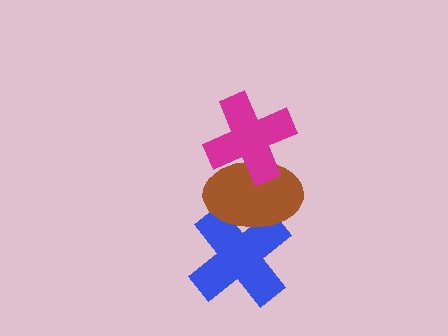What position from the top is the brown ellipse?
The brown ellipse is 2nd from the top.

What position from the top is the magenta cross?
The magenta cross is 1st from the top.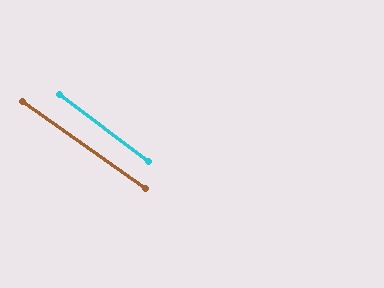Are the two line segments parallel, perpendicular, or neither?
Parallel — their directions differ by only 1.8°.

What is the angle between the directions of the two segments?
Approximately 2 degrees.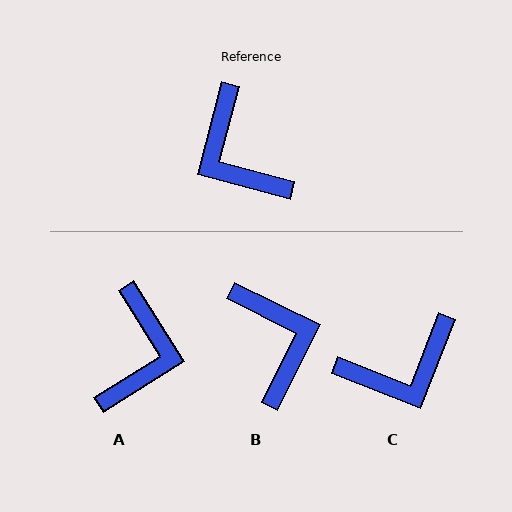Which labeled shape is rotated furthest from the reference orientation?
B, about 169 degrees away.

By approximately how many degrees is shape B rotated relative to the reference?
Approximately 169 degrees counter-clockwise.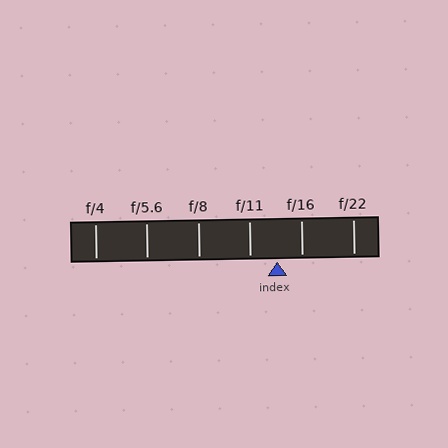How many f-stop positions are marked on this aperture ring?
There are 6 f-stop positions marked.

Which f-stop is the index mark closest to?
The index mark is closest to f/16.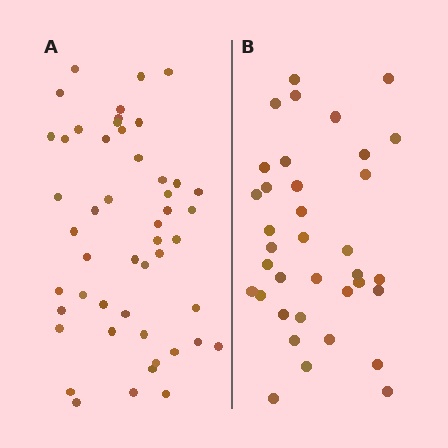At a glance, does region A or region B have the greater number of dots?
Region A (the left region) has more dots.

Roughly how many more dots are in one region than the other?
Region A has approximately 15 more dots than region B.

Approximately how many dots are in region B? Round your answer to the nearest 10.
About 40 dots. (The exact count is 36, which rounds to 40.)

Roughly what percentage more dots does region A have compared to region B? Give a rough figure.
About 35% more.